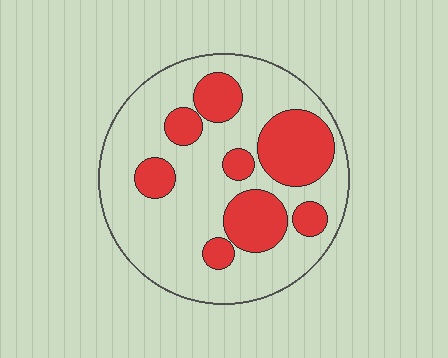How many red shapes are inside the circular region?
8.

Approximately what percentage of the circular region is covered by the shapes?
Approximately 30%.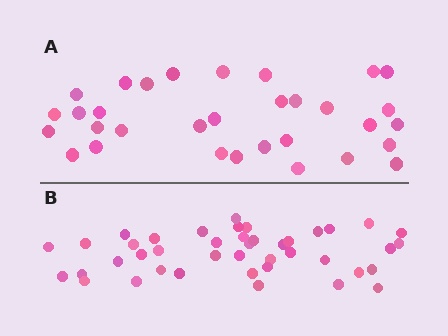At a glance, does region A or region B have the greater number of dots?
Region B (the bottom region) has more dots.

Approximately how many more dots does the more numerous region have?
Region B has roughly 10 or so more dots than region A.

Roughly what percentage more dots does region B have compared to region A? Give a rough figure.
About 30% more.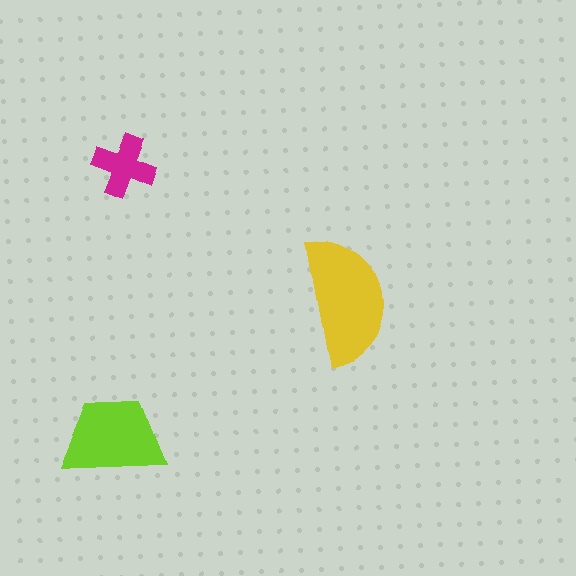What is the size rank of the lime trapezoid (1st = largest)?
2nd.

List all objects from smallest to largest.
The magenta cross, the lime trapezoid, the yellow semicircle.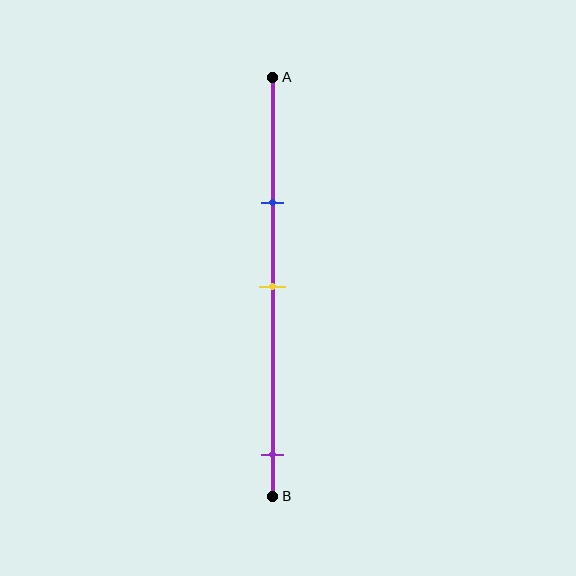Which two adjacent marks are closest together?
The blue and yellow marks are the closest adjacent pair.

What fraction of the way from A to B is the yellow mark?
The yellow mark is approximately 50% (0.5) of the way from A to B.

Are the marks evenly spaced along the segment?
No, the marks are not evenly spaced.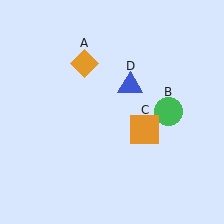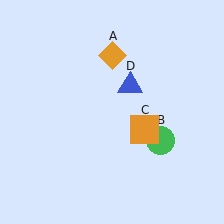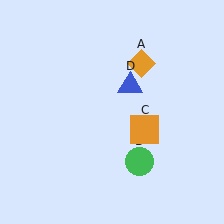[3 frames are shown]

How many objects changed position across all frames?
2 objects changed position: orange diamond (object A), green circle (object B).